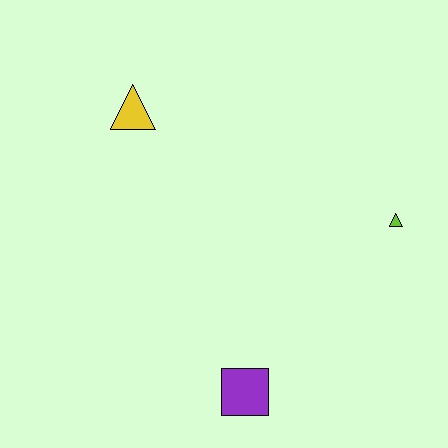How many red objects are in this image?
There are no red objects.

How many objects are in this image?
There are 3 objects.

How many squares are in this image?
There is 1 square.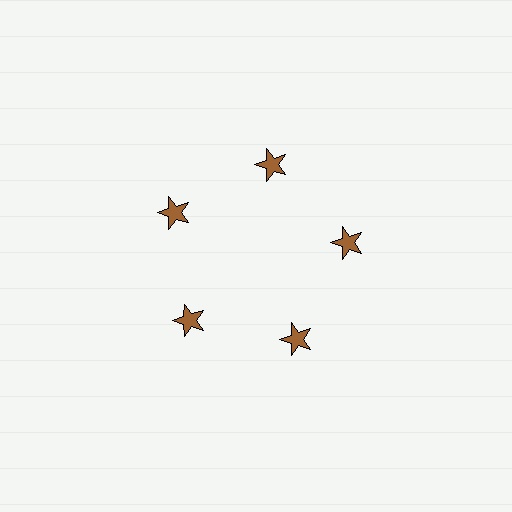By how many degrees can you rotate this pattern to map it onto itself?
The pattern maps onto itself every 72 degrees of rotation.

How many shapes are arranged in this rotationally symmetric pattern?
There are 5 shapes, arranged in 5 groups of 1.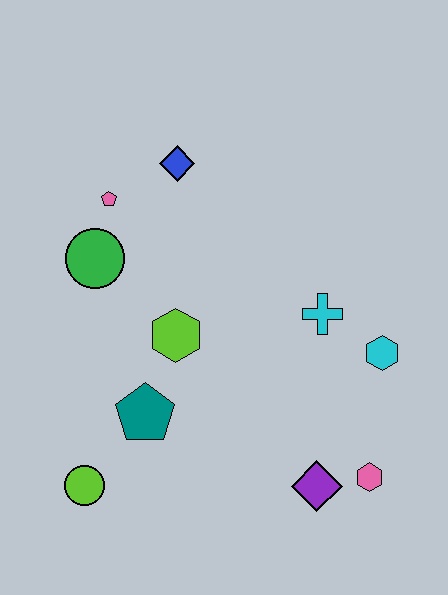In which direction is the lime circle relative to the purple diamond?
The lime circle is to the left of the purple diamond.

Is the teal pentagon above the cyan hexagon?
No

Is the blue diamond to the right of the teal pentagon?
Yes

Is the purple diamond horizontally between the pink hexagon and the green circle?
Yes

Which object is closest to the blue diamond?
The pink pentagon is closest to the blue diamond.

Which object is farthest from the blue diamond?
The pink hexagon is farthest from the blue diamond.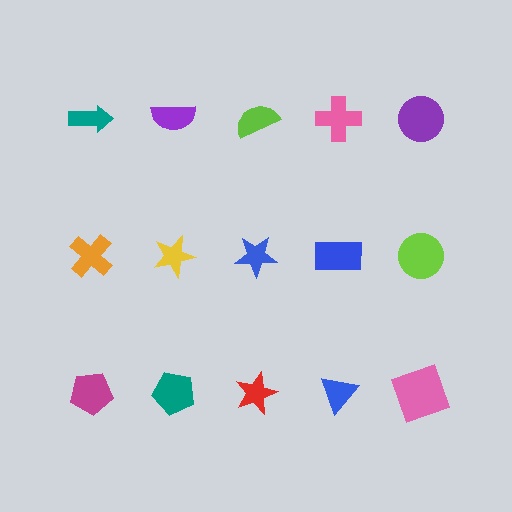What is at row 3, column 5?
A pink square.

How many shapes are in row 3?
5 shapes.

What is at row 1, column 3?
A lime semicircle.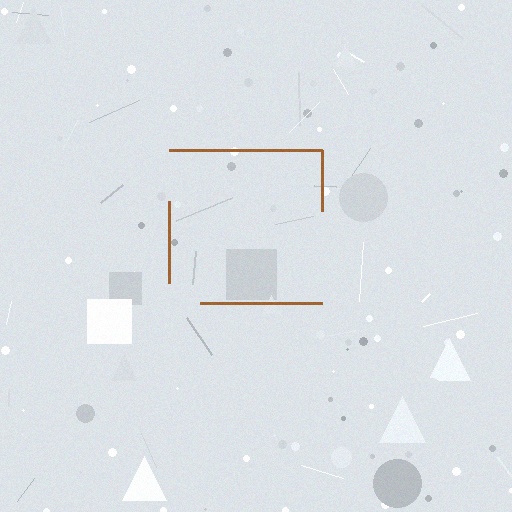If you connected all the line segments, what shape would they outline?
They would outline a square.